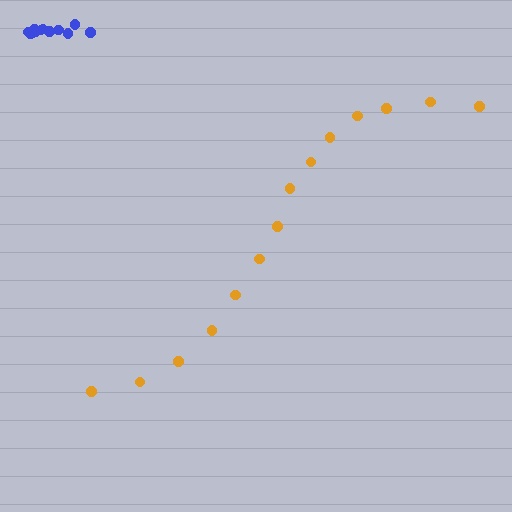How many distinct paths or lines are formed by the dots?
There are 2 distinct paths.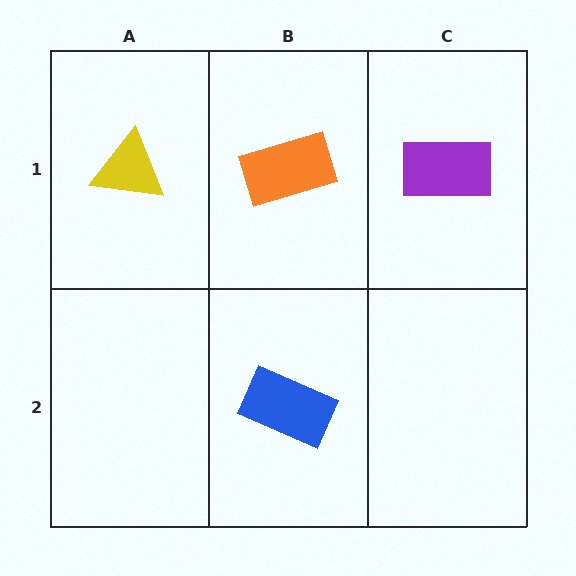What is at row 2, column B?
A blue rectangle.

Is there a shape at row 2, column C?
No, that cell is empty.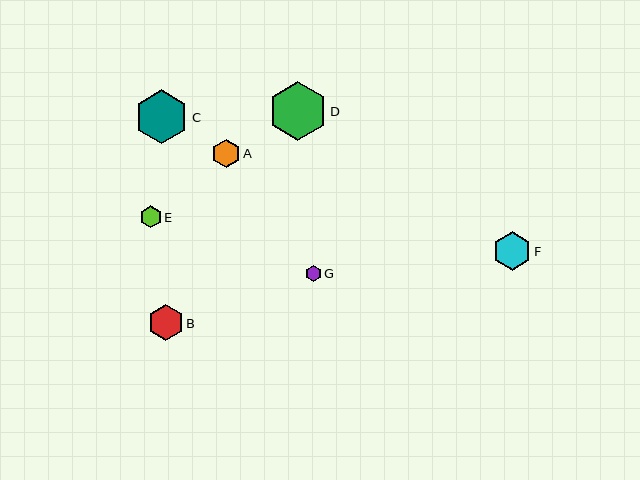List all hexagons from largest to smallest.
From largest to smallest: D, C, F, B, A, E, G.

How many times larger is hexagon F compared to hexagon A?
Hexagon F is approximately 1.4 times the size of hexagon A.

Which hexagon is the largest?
Hexagon D is the largest with a size of approximately 59 pixels.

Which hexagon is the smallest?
Hexagon G is the smallest with a size of approximately 16 pixels.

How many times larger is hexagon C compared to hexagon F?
Hexagon C is approximately 1.4 times the size of hexagon F.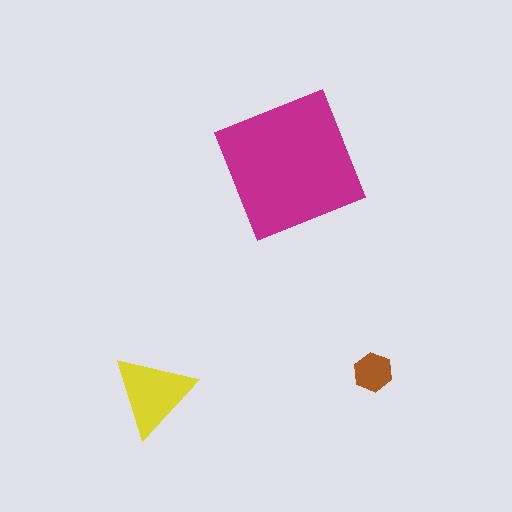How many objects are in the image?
There are 3 objects in the image.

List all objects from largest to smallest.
The magenta square, the yellow triangle, the brown hexagon.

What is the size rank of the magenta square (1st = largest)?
1st.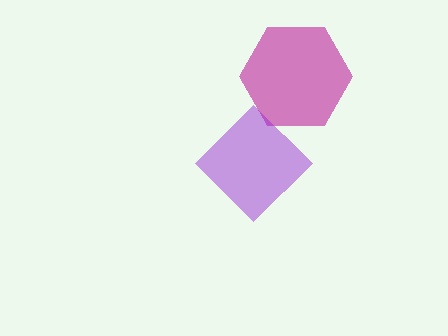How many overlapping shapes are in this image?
There are 2 overlapping shapes in the image.